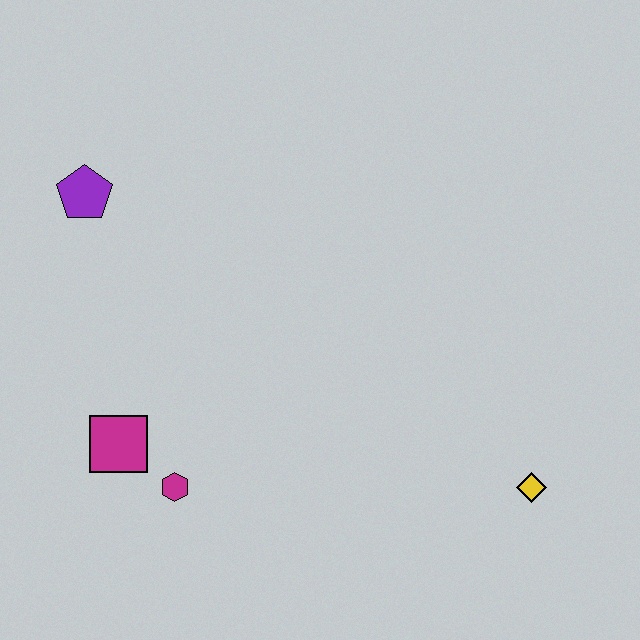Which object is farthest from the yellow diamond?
The purple pentagon is farthest from the yellow diamond.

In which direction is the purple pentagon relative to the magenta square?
The purple pentagon is above the magenta square.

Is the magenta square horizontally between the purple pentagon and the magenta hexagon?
Yes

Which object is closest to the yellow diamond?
The magenta hexagon is closest to the yellow diamond.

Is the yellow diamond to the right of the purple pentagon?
Yes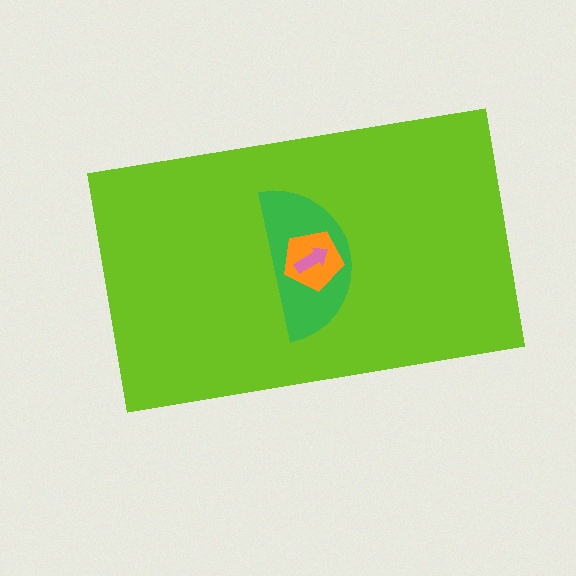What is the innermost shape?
The pink arrow.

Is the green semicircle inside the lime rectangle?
Yes.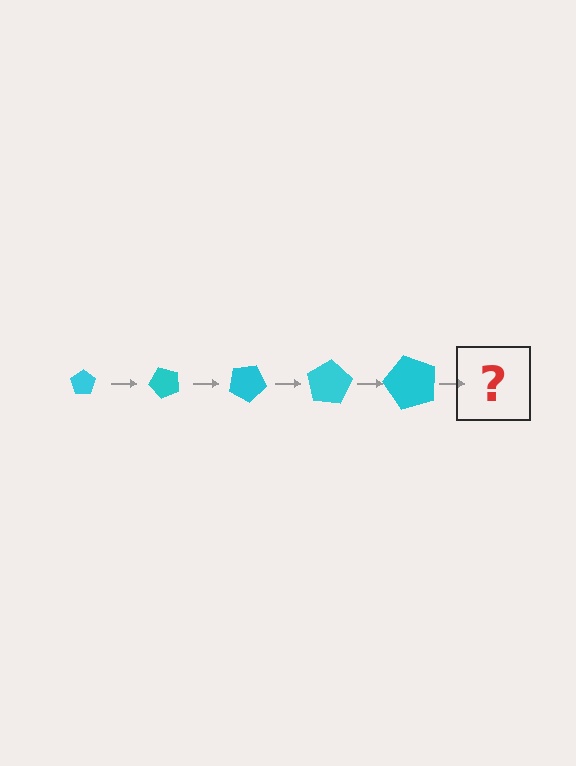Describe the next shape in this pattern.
It should be a pentagon, larger than the previous one and rotated 250 degrees from the start.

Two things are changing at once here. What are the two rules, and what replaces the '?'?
The two rules are that the pentagon grows larger each step and it rotates 50 degrees each step. The '?' should be a pentagon, larger than the previous one and rotated 250 degrees from the start.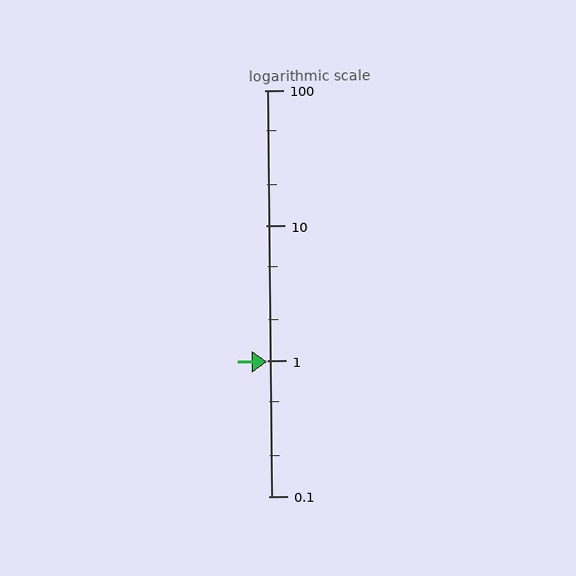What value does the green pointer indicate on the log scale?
The pointer indicates approximately 0.99.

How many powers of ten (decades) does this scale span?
The scale spans 3 decades, from 0.1 to 100.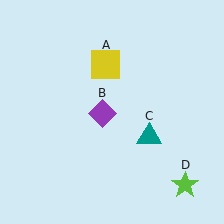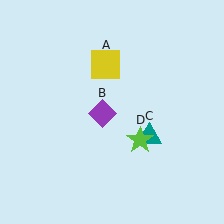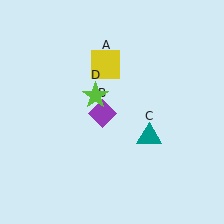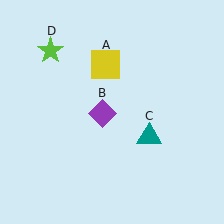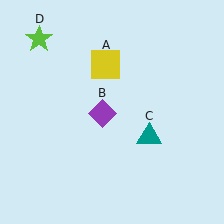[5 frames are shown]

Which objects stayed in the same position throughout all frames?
Yellow square (object A) and purple diamond (object B) and teal triangle (object C) remained stationary.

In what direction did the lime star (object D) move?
The lime star (object D) moved up and to the left.